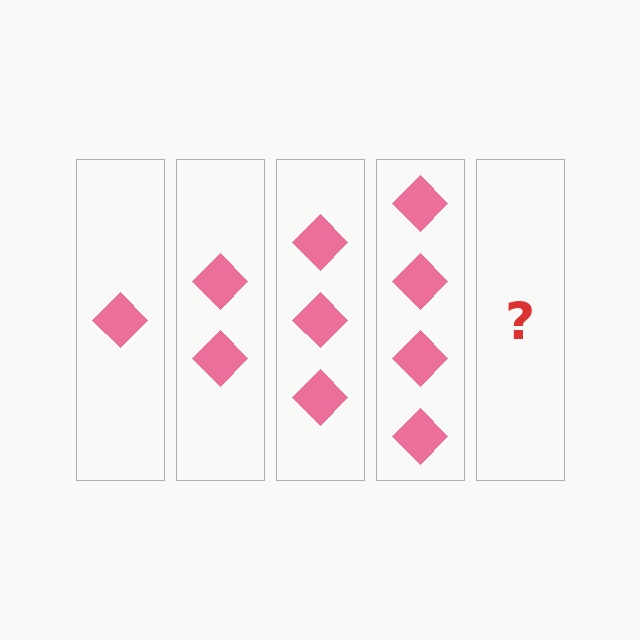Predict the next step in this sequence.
The next step is 5 diamonds.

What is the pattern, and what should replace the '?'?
The pattern is that each step adds one more diamond. The '?' should be 5 diamonds.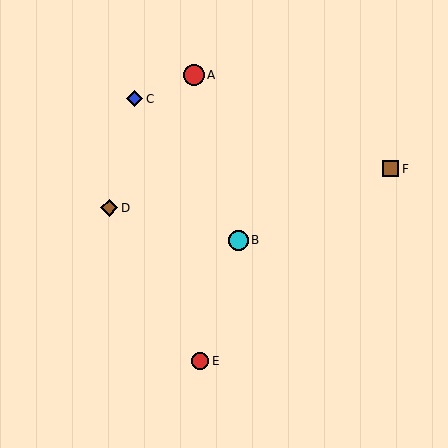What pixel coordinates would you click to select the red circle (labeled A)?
Click at (194, 75) to select the red circle A.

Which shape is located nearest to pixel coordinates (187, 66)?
The red circle (labeled A) at (194, 75) is nearest to that location.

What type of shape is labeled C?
Shape C is a blue diamond.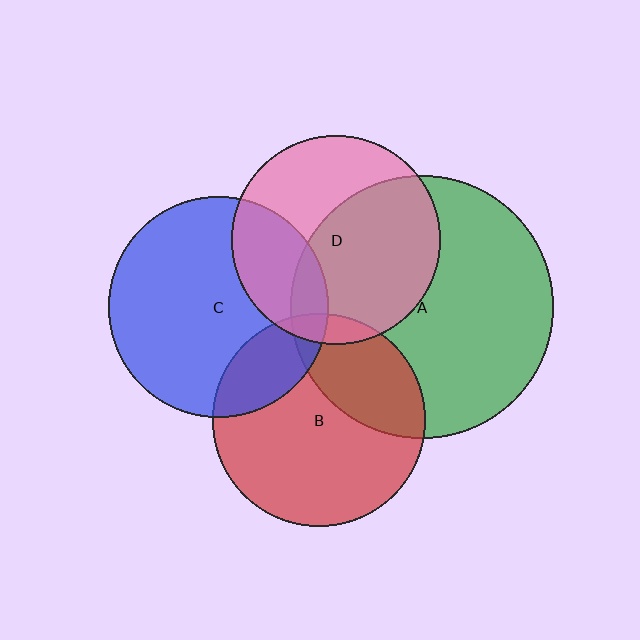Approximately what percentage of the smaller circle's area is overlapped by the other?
Approximately 10%.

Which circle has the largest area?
Circle A (green).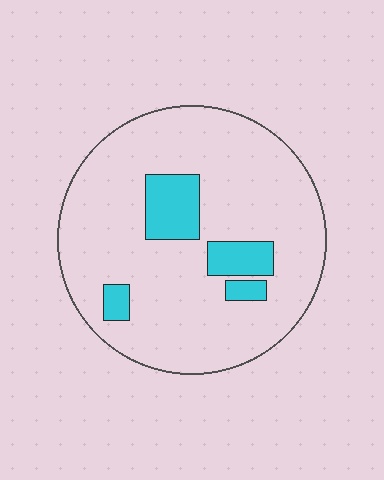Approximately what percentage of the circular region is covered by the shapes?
Approximately 15%.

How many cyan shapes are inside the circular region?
4.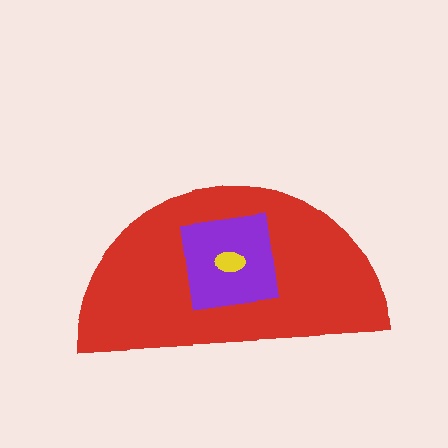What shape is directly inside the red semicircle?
The purple square.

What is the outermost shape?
The red semicircle.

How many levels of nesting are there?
3.